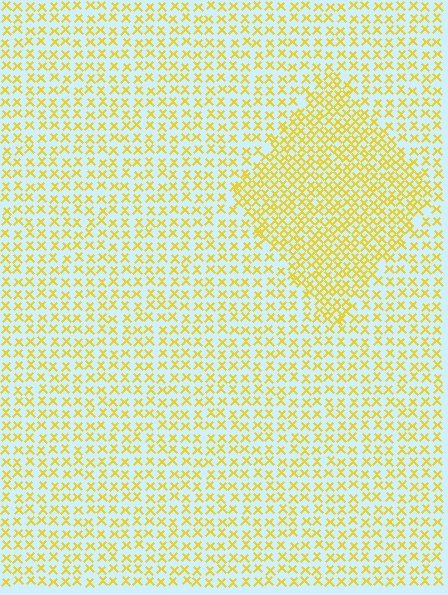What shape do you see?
I see a diamond.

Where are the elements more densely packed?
The elements are more densely packed inside the diamond boundary.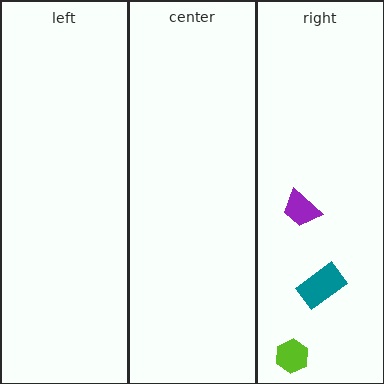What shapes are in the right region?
The purple trapezoid, the lime hexagon, the teal rectangle.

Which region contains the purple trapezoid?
The right region.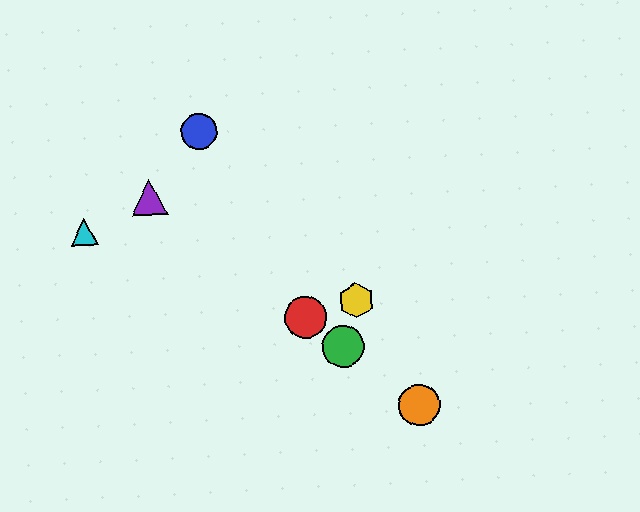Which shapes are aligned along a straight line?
The red circle, the green circle, the purple triangle, the orange circle are aligned along a straight line.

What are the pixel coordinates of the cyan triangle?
The cyan triangle is at (84, 232).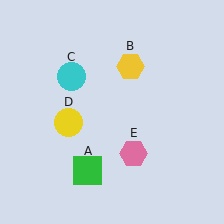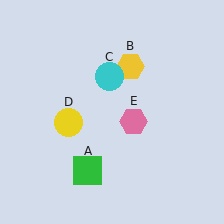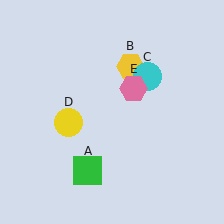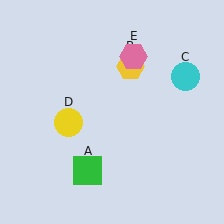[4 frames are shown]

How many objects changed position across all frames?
2 objects changed position: cyan circle (object C), pink hexagon (object E).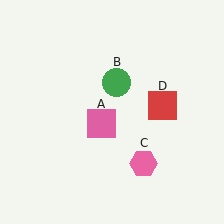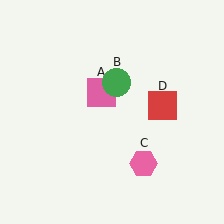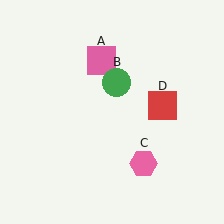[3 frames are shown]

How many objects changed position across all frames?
1 object changed position: pink square (object A).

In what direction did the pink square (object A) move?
The pink square (object A) moved up.